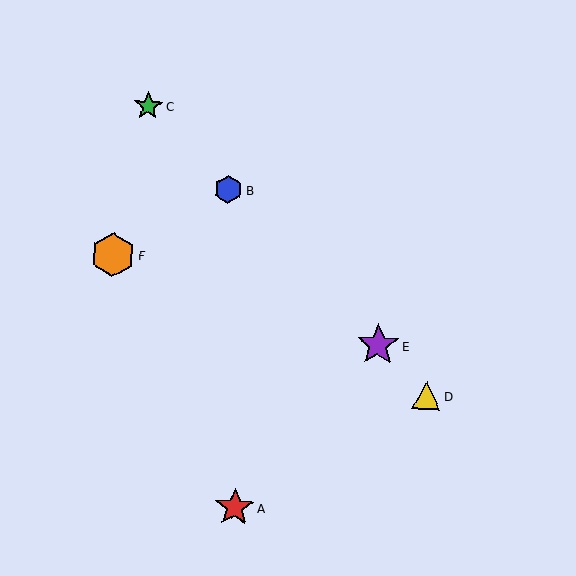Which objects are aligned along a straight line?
Objects B, C, D, E are aligned along a straight line.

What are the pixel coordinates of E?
Object E is at (378, 345).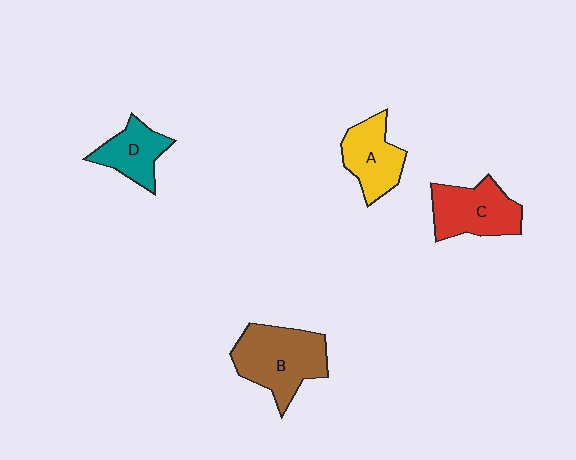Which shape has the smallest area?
Shape D (teal).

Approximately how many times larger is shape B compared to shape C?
Approximately 1.2 times.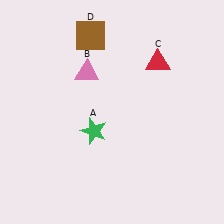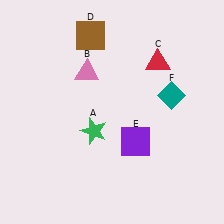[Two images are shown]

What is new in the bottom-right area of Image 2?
A purple square (E) was added in the bottom-right area of Image 2.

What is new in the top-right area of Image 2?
A teal diamond (F) was added in the top-right area of Image 2.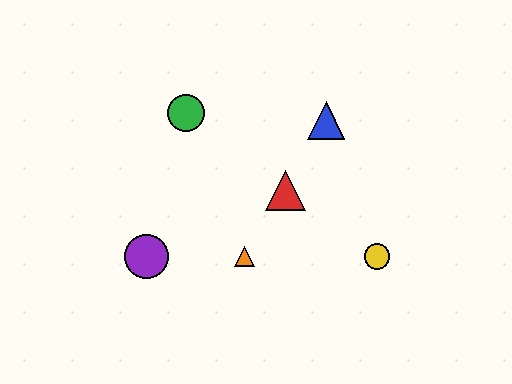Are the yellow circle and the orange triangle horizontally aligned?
Yes, both are at y≈256.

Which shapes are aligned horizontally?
The yellow circle, the purple circle, the orange triangle are aligned horizontally.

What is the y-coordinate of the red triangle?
The red triangle is at y≈190.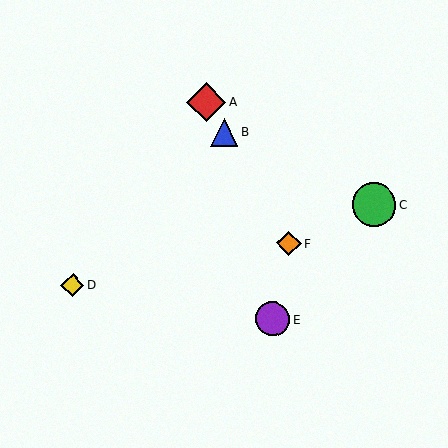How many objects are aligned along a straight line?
3 objects (A, B, F) are aligned along a straight line.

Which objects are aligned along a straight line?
Objects A, B, F are aligned along a straight line.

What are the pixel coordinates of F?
Object F is at (289, 243).